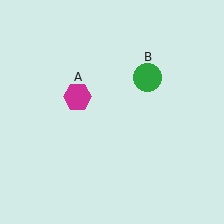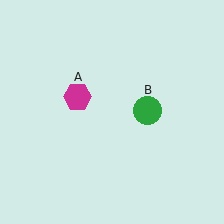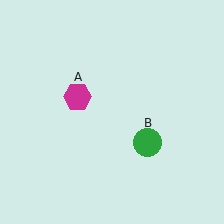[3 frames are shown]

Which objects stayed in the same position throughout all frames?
Magenta hexagon (object A) remained stationary.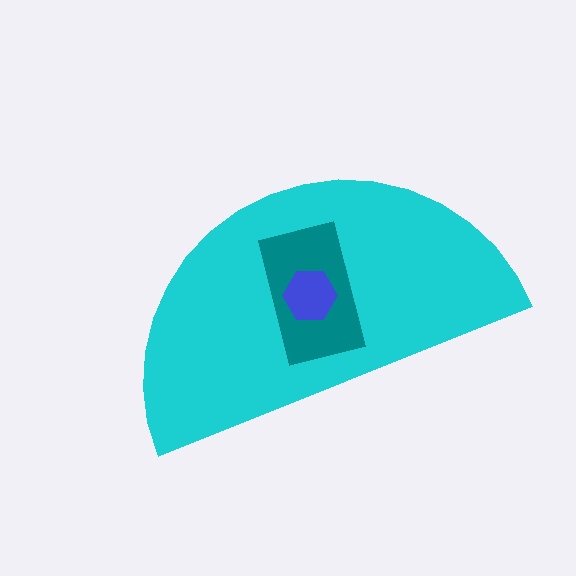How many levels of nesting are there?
3.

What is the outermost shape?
The cyan semicircle.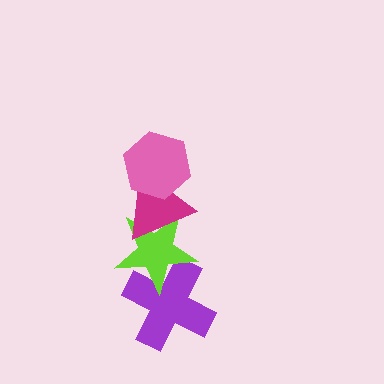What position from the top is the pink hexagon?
The pink hexagon is 1st from the top.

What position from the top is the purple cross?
The purple cross is 4th from the top.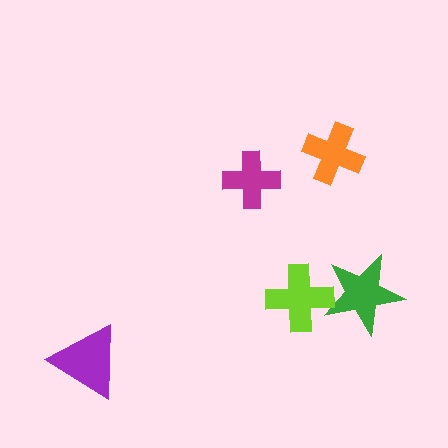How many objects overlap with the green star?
1 object overlaps with the green star.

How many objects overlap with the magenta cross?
0 objects overlap with the magenta cross.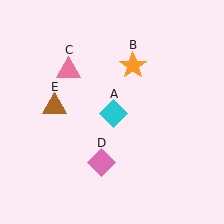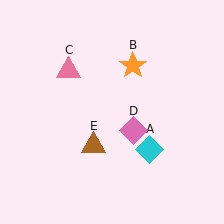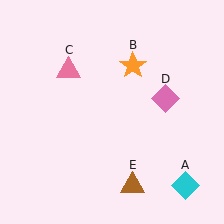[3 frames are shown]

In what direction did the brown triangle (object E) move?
The brown triangle (object E) moved down and to the right.